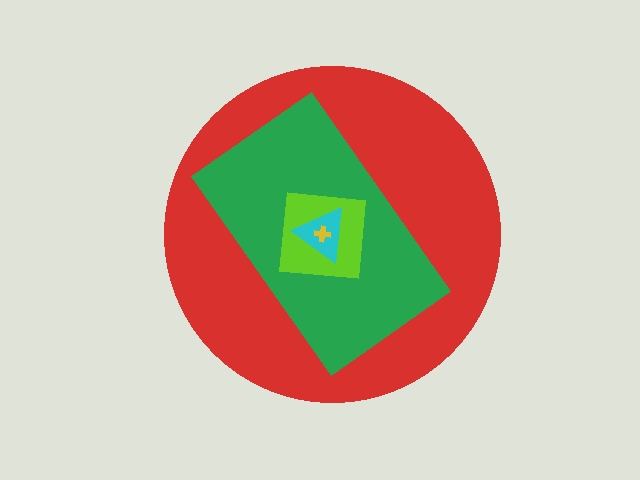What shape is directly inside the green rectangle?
The lime square.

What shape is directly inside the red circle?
The green rectangle.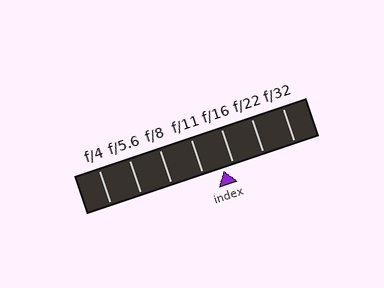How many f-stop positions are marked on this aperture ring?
There are 7 f-stop positions marked.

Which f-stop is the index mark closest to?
The index mark is closest to f/16.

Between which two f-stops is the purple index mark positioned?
The index mark is between f/11 and f/16.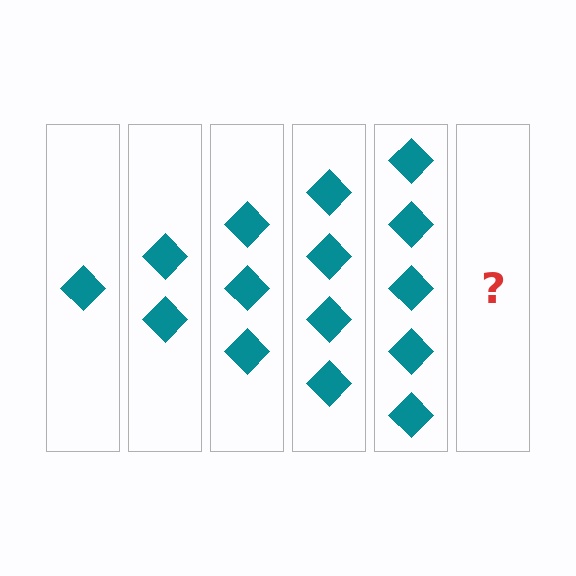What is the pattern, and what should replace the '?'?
The pattern is that each step adds one more diamond. The '?' should be 6 diamonds.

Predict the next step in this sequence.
The next step is 6 diamonds.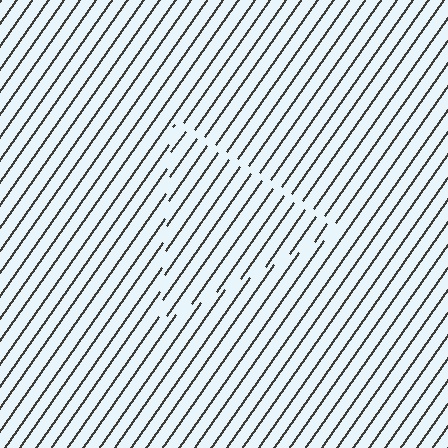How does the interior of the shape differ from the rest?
The interior of the shape contains the same grating, shifted by half a period — the contour is defined by the phase discontinuity where line-ends from the inner and outer gratings abut.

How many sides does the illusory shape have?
3 sides — the line-ends trace a triangle.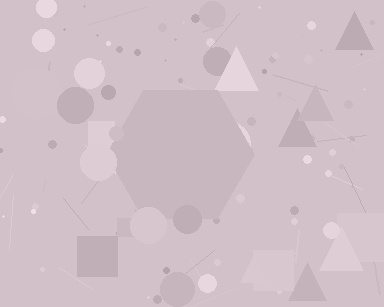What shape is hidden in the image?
A hexagon is hidden in the image.